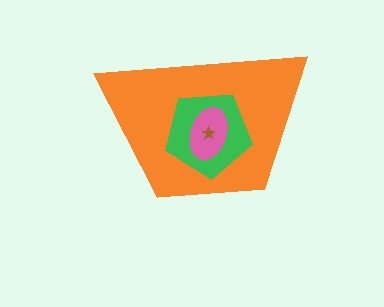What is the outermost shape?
The orange trapezoid.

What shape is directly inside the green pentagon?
The pink ellipse.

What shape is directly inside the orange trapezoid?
The green pentagon.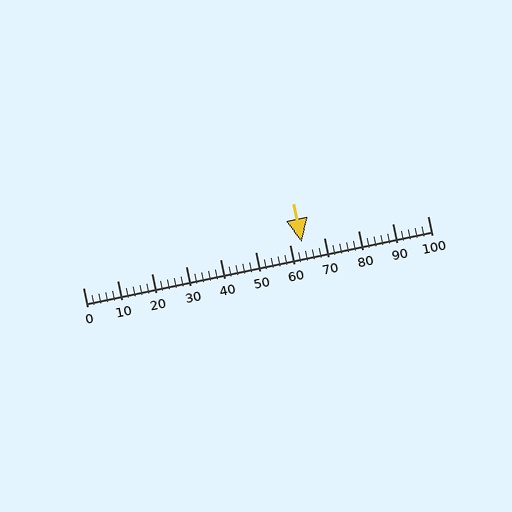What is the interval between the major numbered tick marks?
The major tick marks are spaced 10 units apart.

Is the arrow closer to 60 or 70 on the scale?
The arrow is closer to 60.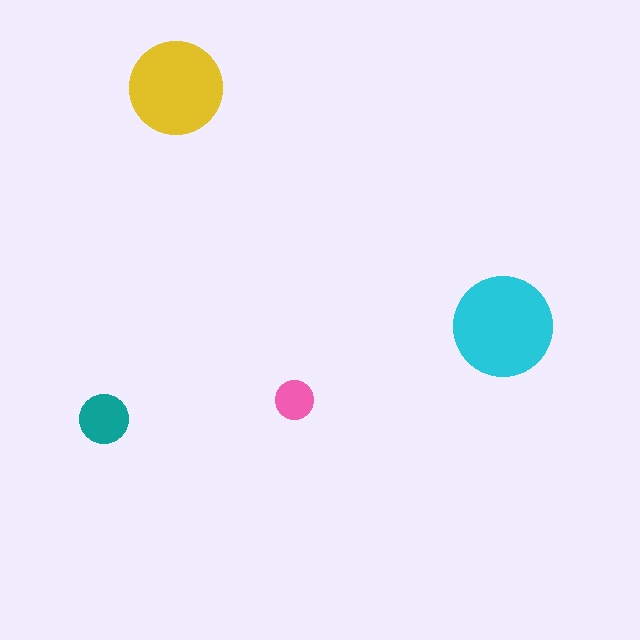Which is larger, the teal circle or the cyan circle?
The cyan one.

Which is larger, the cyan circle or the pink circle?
The cyan one.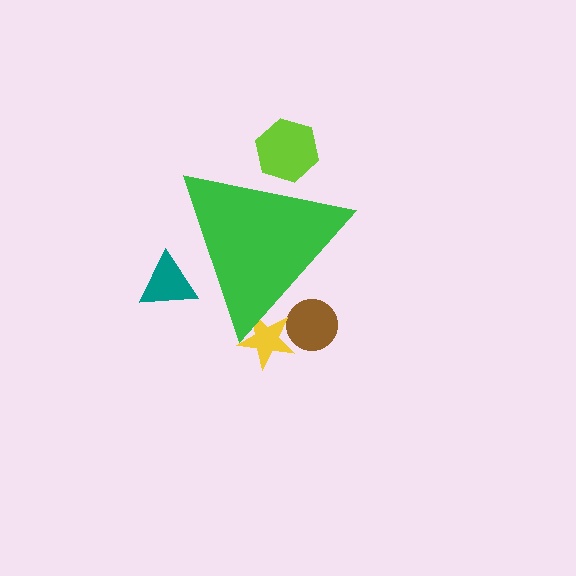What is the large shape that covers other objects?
A green triangle.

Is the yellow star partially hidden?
Yes, the yellow star is partially hidden behind the green triangle.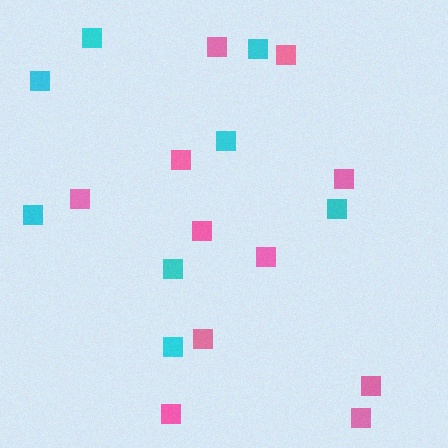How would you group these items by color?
There are 2 groups: one group of pink squares (11) and one group of cyan squares (8).